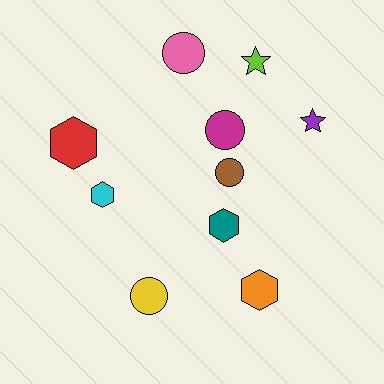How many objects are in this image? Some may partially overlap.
There are 10 objects.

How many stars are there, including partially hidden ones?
There are 2 stars.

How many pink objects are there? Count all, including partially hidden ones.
There is 1 pink object.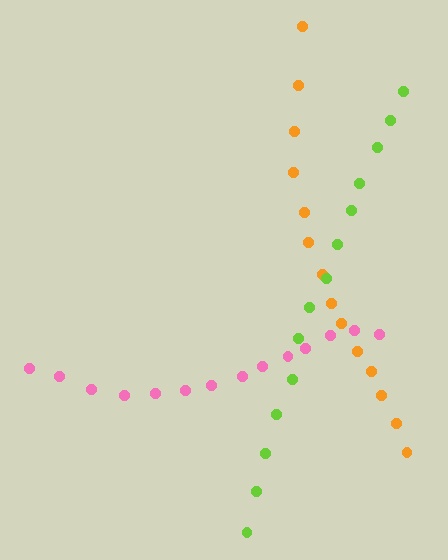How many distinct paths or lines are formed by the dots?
There are 3 distinct paths.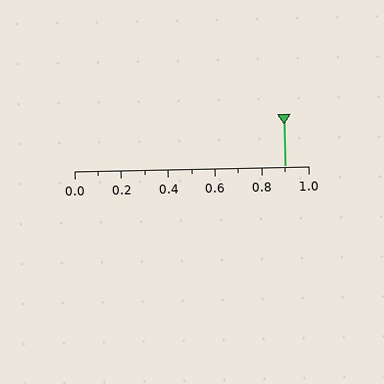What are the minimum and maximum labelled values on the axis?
The axis runs from 0.0 to 1.0.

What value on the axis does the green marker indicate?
The marker indicates approximately 0.9.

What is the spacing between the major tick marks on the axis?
The major ticks are spaced 0.2 apart.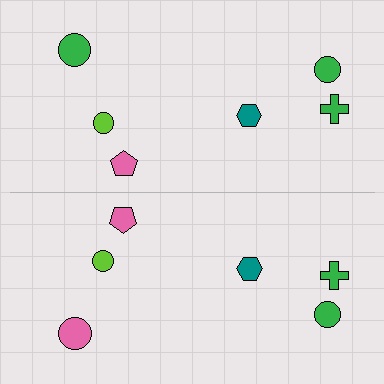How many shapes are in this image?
There are 12 shapes in this image.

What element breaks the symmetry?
The pink circle on the bottom side breaks the symmetry — its mirror counterpart is green.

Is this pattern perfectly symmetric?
No, the pattern is not perfectly symmetric. The pink circle on the bottom side breaks the symmetry — its mirror counterpart is green.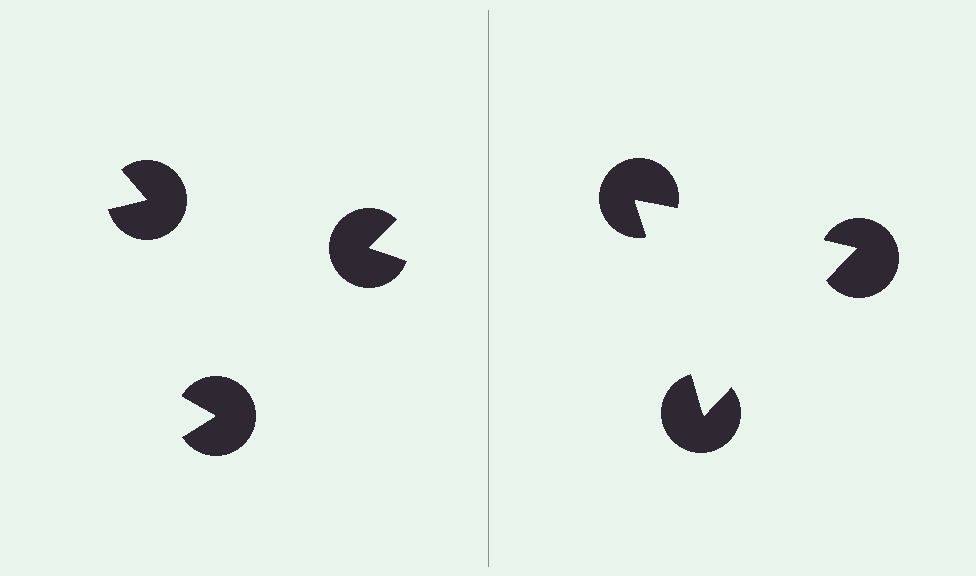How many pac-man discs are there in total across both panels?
6 — 3 on each side.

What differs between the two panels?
The pac-man discs are positioned identically on both sides; only the wedge orientations differ. On the right they align to a triangle; on the left they are misaligned.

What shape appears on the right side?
An illusory triangle.